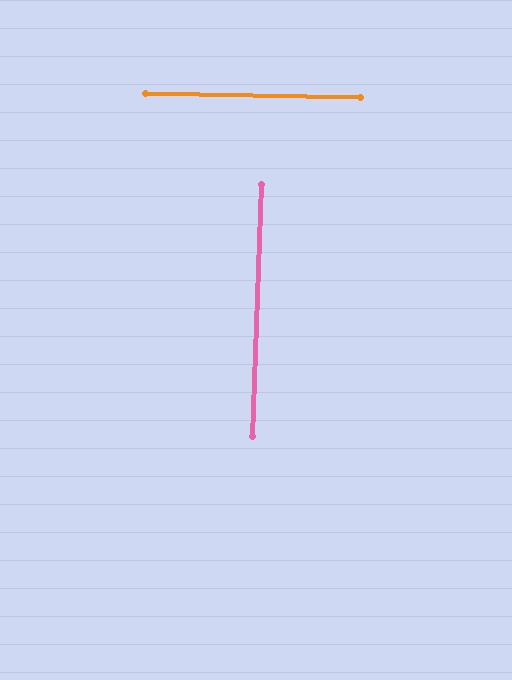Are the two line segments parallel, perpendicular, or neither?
Perpendicular — they meet at approximately 89°.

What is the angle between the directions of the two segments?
Approximately 89 degrees.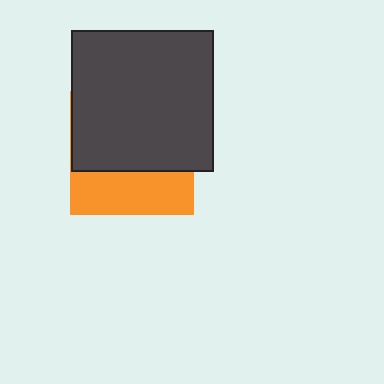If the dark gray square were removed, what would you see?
You would see the complete orange square.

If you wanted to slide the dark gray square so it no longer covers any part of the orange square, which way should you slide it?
Slide it up — that is the most direct way to separate the two shapes.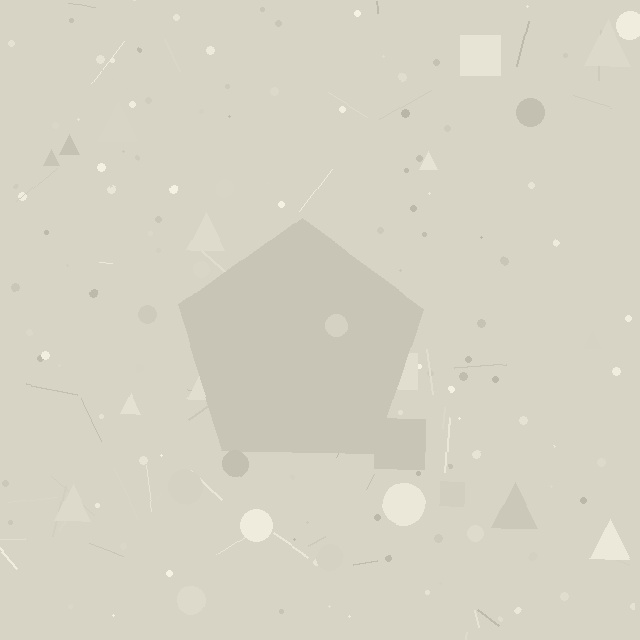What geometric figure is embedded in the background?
A pentagon is embedded in the background.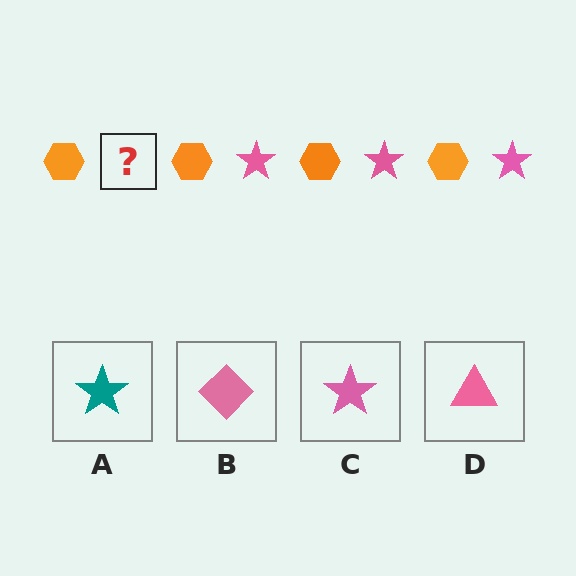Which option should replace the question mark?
Option C.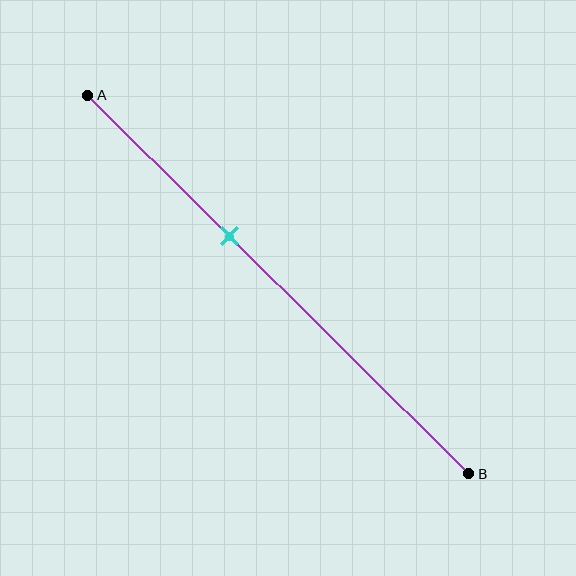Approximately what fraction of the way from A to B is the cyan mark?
The cyan mark is approximately 35% of the way from A to B.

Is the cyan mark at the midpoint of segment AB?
No, the mark is at about 35% from A, not at the 50% midpoint.